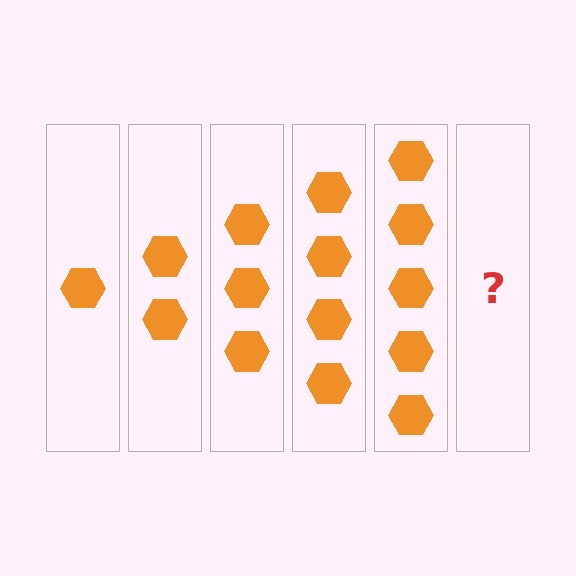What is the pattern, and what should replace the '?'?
The pattern is that each step adds one more hexagon. The '?' should be 6 hexagons.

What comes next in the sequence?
The next element should be 6 hexagons.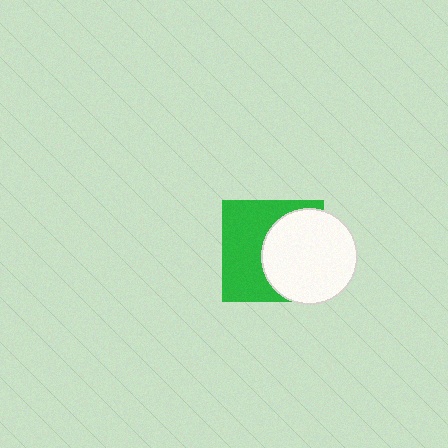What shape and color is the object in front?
The object in front is a white circle.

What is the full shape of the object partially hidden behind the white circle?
The partially hidden object is a green square.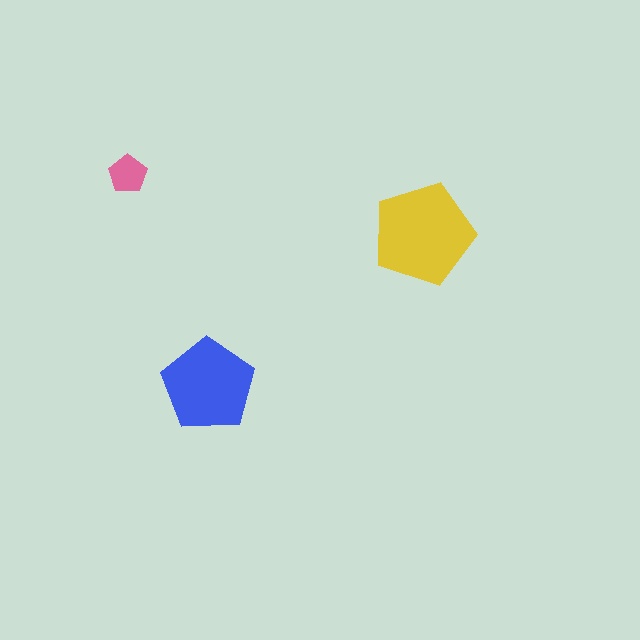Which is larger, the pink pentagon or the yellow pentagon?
The yellow one.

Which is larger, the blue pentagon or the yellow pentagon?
The yellow one.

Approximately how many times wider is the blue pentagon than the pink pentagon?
About 2.5 times wider.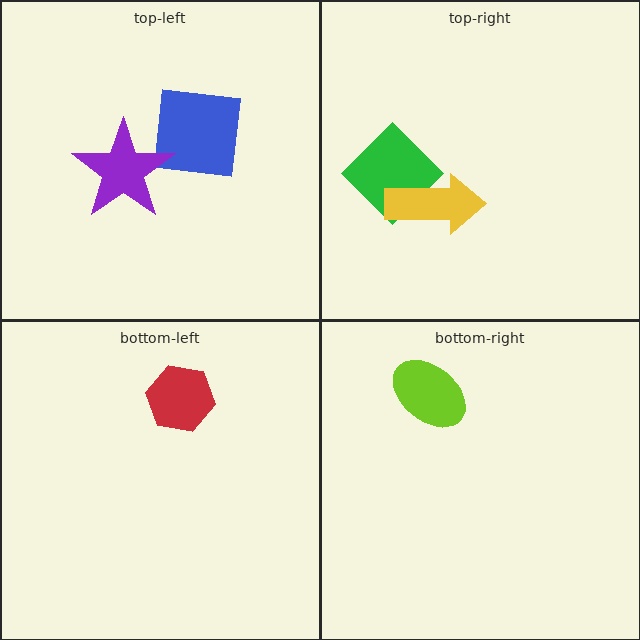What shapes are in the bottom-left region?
The red hexagon.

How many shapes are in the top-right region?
2.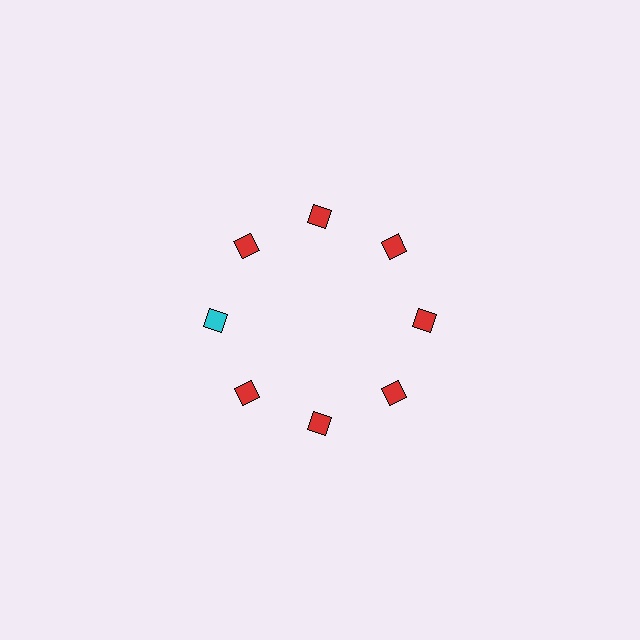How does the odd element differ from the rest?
It has a different color: cyan instead of red.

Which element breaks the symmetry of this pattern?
The cyan diamond at roughly the 9 o'clock position breaks the symmetry. All other shapes are red diamonds.